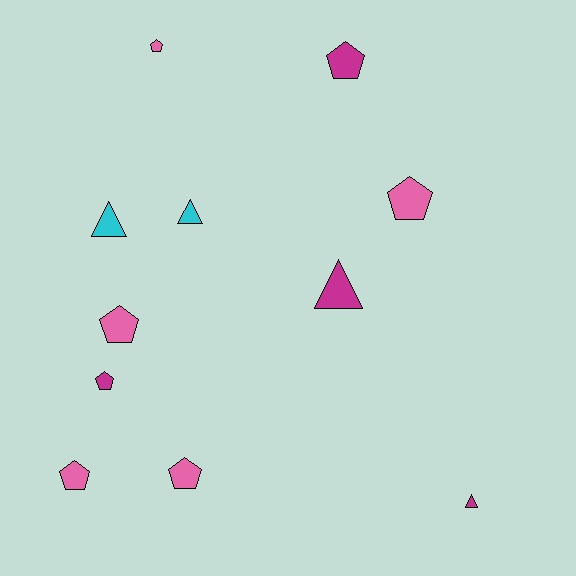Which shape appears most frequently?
Pentagon, with 7 objects.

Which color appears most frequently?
Pink, with 5 objects.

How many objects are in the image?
There are 11 objects.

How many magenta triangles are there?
There are 2 magenta triangles.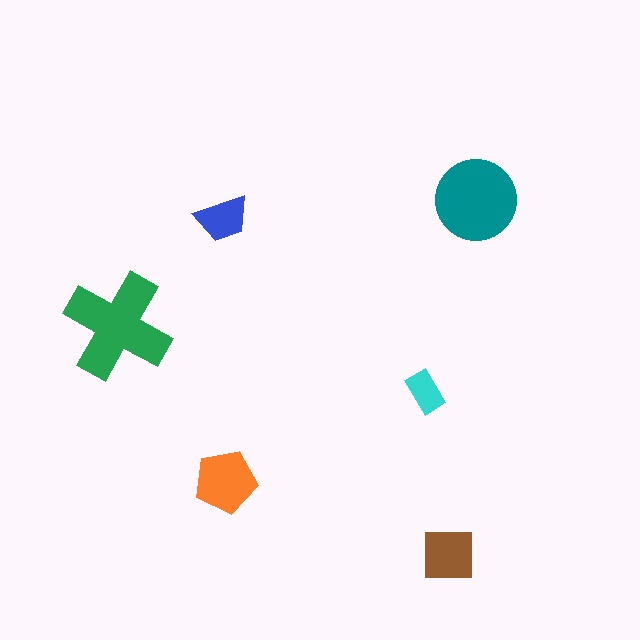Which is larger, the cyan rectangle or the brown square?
The brown square.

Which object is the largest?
The green cross.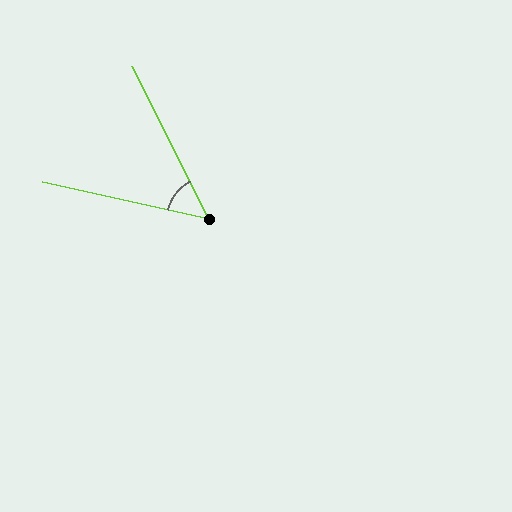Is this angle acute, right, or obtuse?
It is acute.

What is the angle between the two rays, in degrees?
Approximately 51 degrees.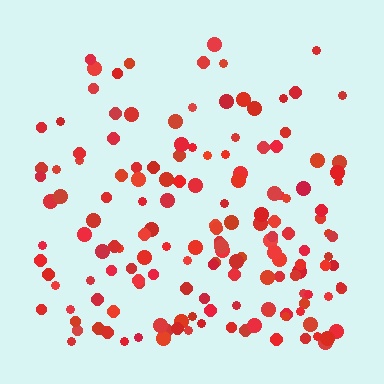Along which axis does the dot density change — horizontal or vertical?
Vertical.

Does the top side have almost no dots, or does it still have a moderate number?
Still a moderate number, just noticeably fewer than the bottom.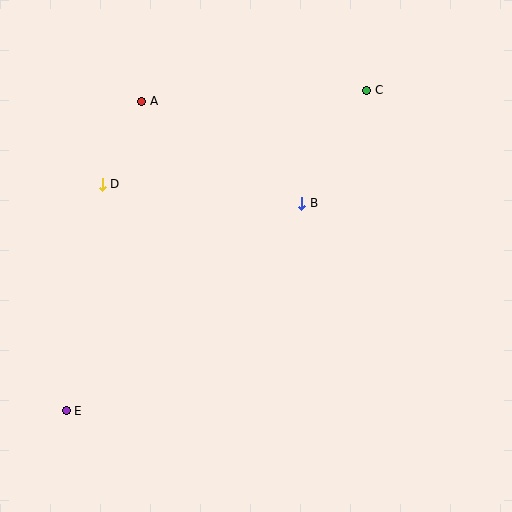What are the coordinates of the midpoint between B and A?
The midpoint between B and A is at (222, 152).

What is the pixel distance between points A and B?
The distance between A and B is 190 pixels.